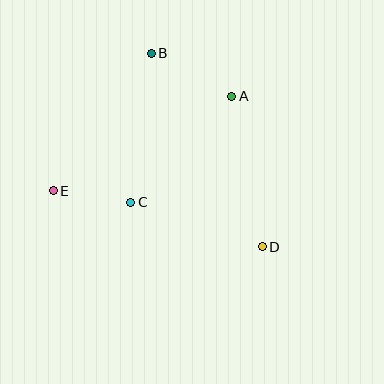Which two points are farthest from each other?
Points B and D are farthest from each other.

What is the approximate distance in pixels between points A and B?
The distance between A and B is approximately 92 pixels.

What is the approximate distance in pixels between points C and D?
The distance between C and D is approximately 139 pixels.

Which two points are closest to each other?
Points C and E are closest to each other.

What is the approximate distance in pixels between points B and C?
The distance between B and C is approximately 150 pixels.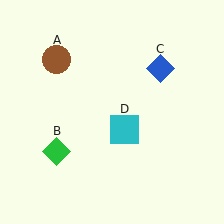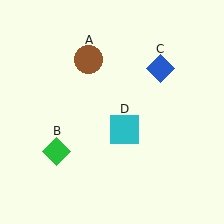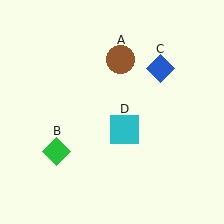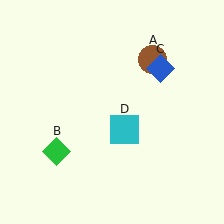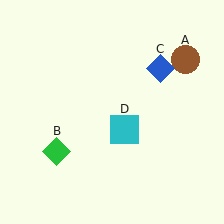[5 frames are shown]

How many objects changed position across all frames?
1 object changed position: brown circle (object A).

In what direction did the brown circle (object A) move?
The brown circle (object A) moved right.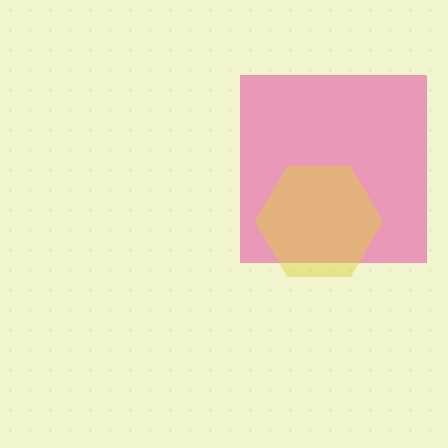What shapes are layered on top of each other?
The layered shapes are: a pink square, a yellow hexagon.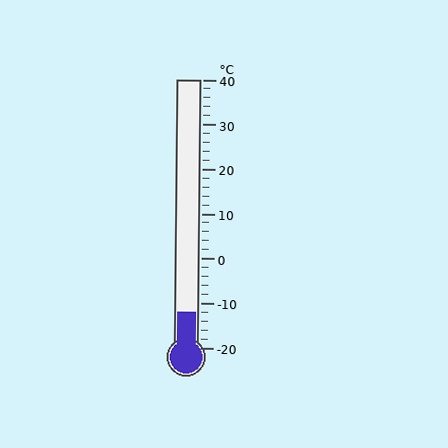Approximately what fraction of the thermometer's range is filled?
The thermometer is filled to approximately 15% of its range.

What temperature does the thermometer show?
The thermometer shows approximately -12°C.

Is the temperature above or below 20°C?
The temperature is below 20°C.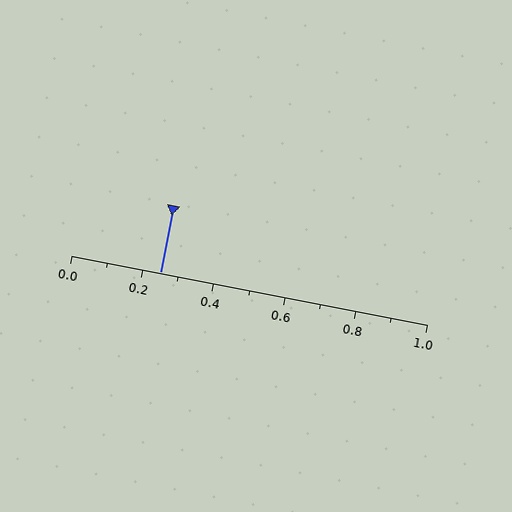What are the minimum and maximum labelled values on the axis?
The axis runs from 0.0 to 1.0.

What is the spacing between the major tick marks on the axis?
The major ticks are spaced 0.2 apart.